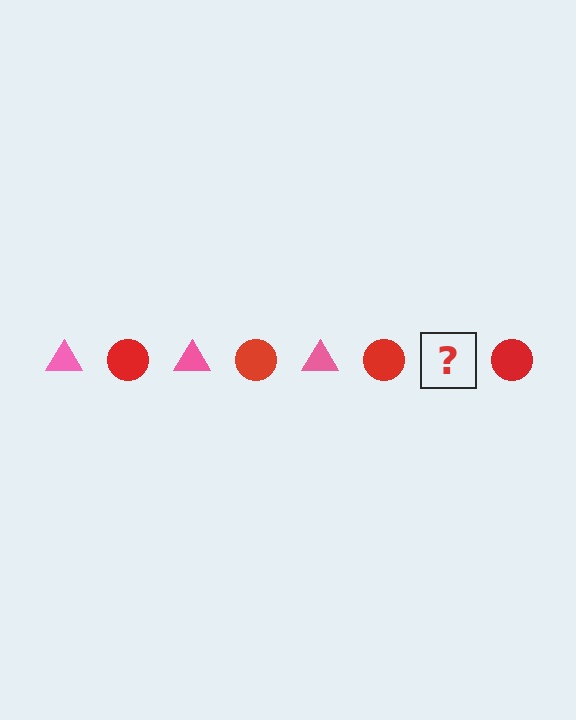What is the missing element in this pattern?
The missing element is a pink triangle.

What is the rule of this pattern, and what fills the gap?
The rule is that the pattern alternates between pink triangle and red circle. The gap should be filled with a pink triangle.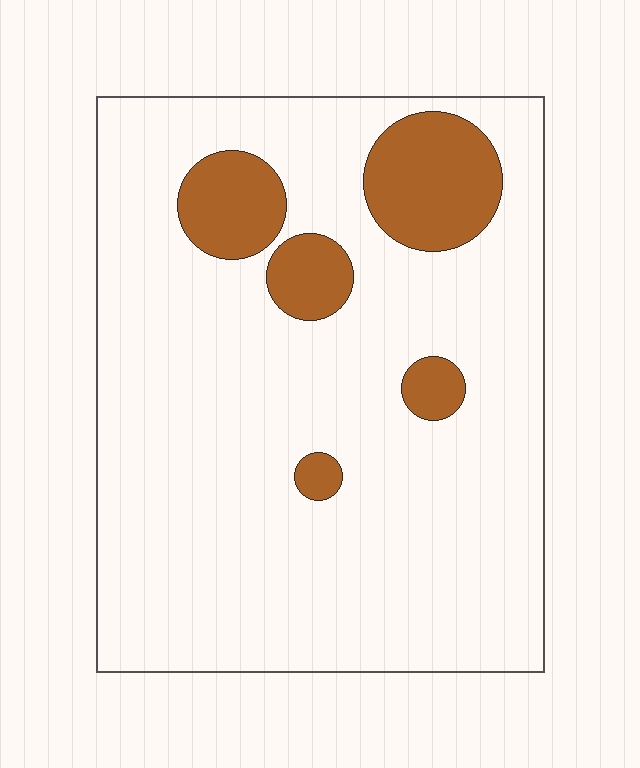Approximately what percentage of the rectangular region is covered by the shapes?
Approximately 15%.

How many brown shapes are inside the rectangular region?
5.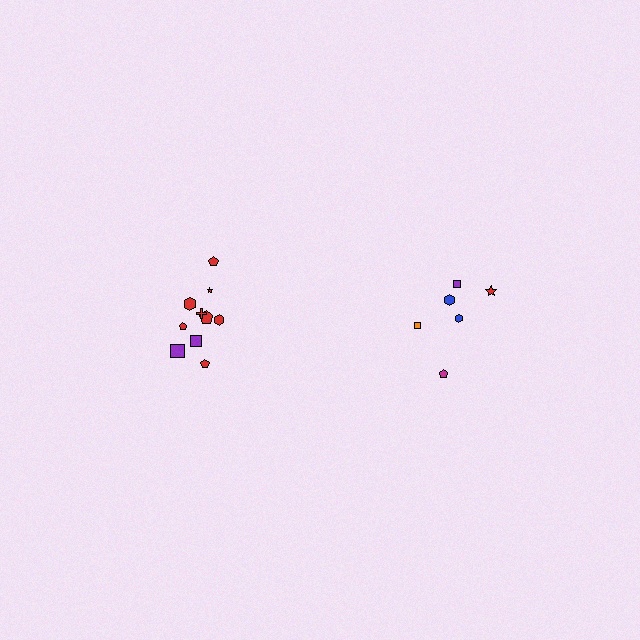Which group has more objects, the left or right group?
The left group.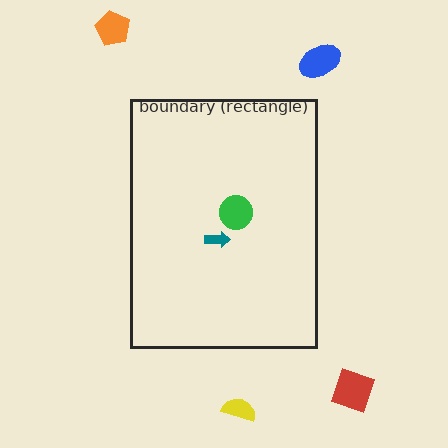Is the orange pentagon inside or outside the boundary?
Outside.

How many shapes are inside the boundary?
2 inside, 4 outside.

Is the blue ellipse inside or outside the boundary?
Outside.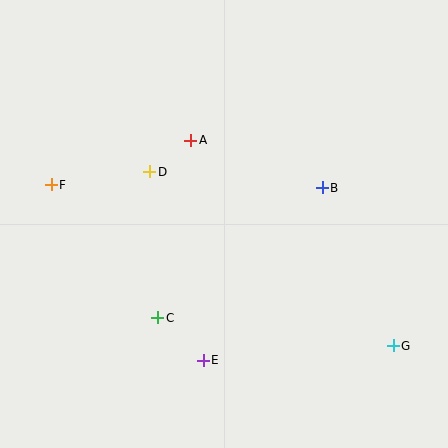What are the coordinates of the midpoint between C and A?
The midpoint between C and A is at (174, 229).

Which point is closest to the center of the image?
Point A at (191, 140) is closest to the center.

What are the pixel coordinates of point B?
Point B is at (322, 188).